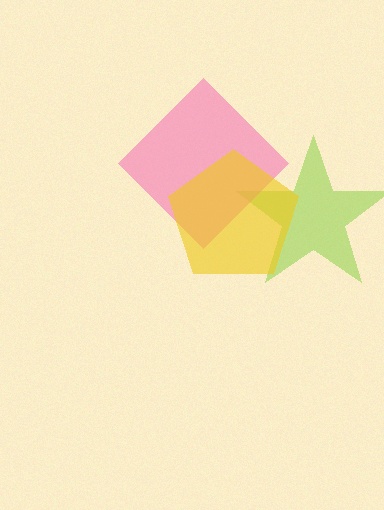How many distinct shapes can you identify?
There are 3 distinct shapes: a lime star, a pink diamond, a yellow pentagon.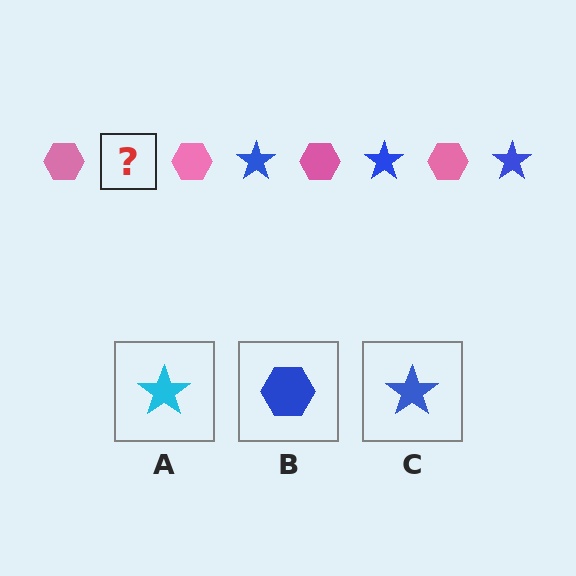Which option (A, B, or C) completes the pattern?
C.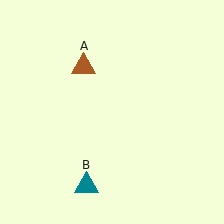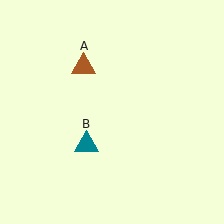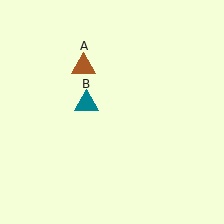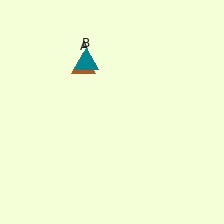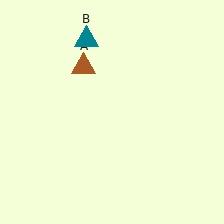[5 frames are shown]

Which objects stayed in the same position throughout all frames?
Brown triangle (object A) remained stationary.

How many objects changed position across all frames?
1 object changed position: teal triangle (object B).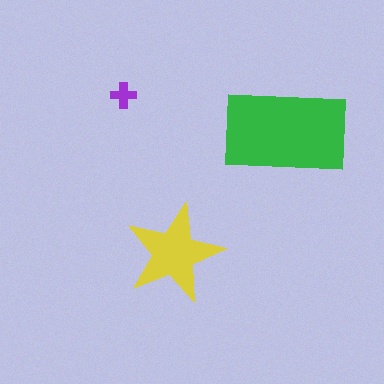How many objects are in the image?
There are 3 objects in the image.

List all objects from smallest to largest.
The purple cross, the yellow star, the green rectangle.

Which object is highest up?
The purple cross is topmost.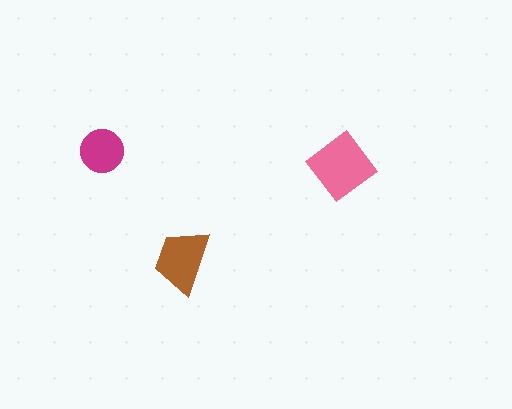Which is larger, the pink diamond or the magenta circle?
The pink diamond.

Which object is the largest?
The pink diamond.